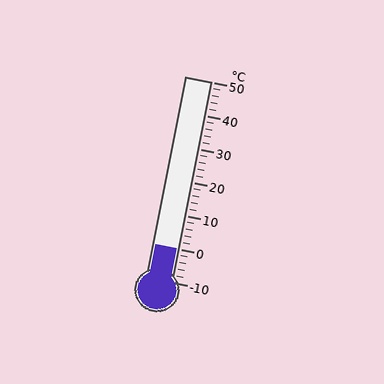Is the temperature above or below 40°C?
The temperature is below 40°C.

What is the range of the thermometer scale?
The thermometer scale ranges from -10°C to 50°C.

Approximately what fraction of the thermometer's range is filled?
The thermometer is filled to approximately 15% of its range.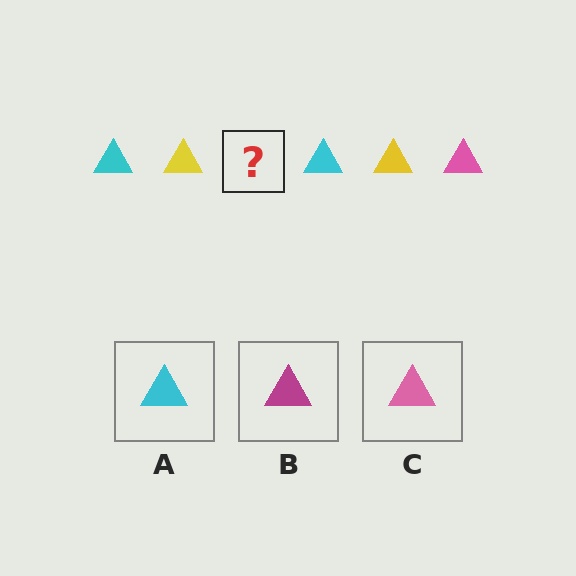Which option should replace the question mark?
Option C.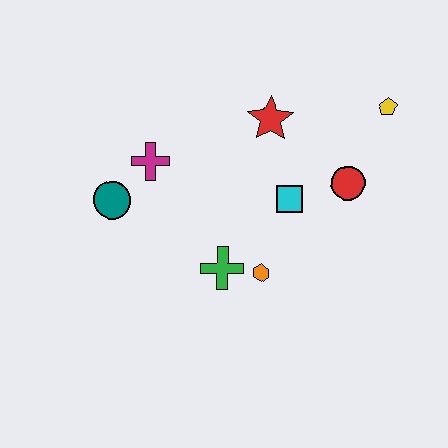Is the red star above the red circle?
Yes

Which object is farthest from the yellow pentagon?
The teal circle is farthest from the yellow pentagon.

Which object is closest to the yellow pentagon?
The red circle is closest to the yellow pentagon.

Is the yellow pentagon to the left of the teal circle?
No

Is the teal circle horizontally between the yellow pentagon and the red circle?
No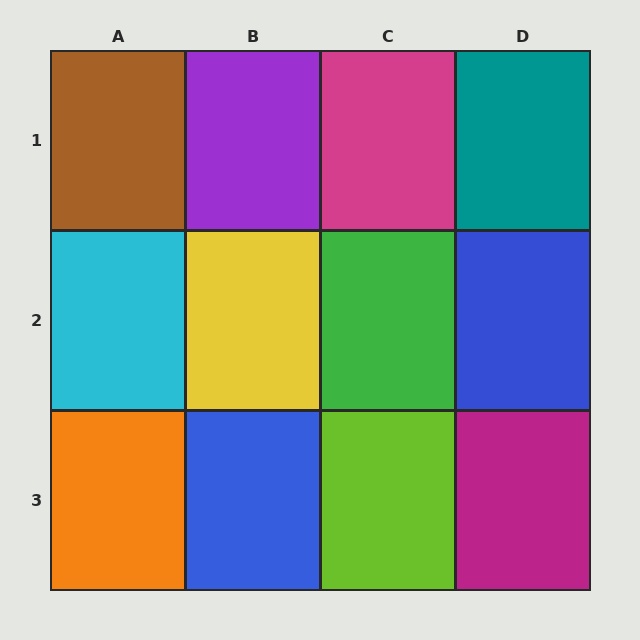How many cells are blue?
2 cells are blue.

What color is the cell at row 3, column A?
Orange.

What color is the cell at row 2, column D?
Blue.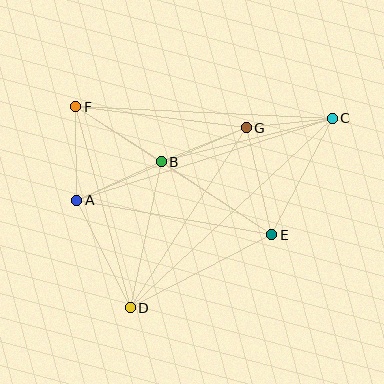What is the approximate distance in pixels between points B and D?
The distance between B and D is approximately 149 pixels.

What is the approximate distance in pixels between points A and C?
The distance between A and C is approximately 268 pixels.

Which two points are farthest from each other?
Points C and D are farthest from each other.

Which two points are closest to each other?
Points C and G are closest to each other.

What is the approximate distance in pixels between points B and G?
The distance between B and G is approximately 91 pixels.